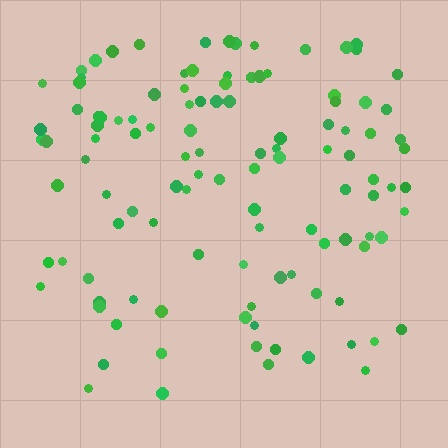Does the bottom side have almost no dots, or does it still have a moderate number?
Still a moderate number, just noticeably fewer than the top.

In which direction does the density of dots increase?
From bottom to top, with the top side densest.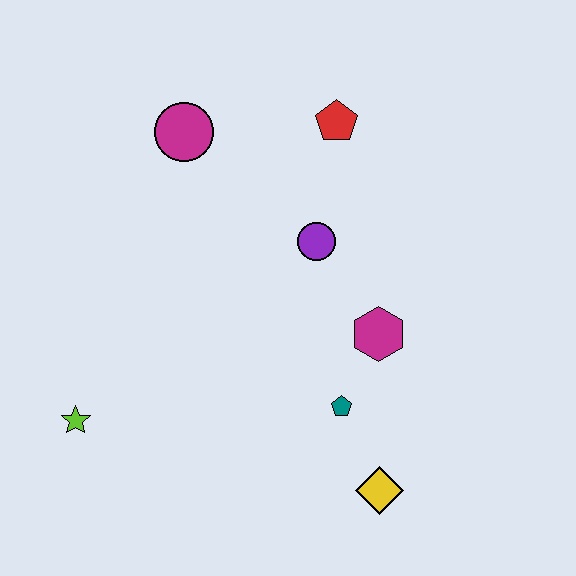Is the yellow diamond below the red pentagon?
Yes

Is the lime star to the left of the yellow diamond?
Yes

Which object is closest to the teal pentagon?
The magenta hexagon is closest to the teal pentagon.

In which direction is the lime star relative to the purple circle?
The lime star is to the left of the purple circle.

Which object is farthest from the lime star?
The red pentagon is farthest from the lime star.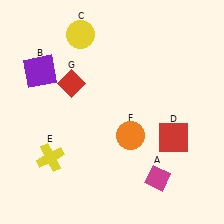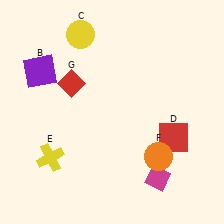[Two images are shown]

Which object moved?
The orange circle (F) moved right.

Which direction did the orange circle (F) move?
The orange circle (F) moved right.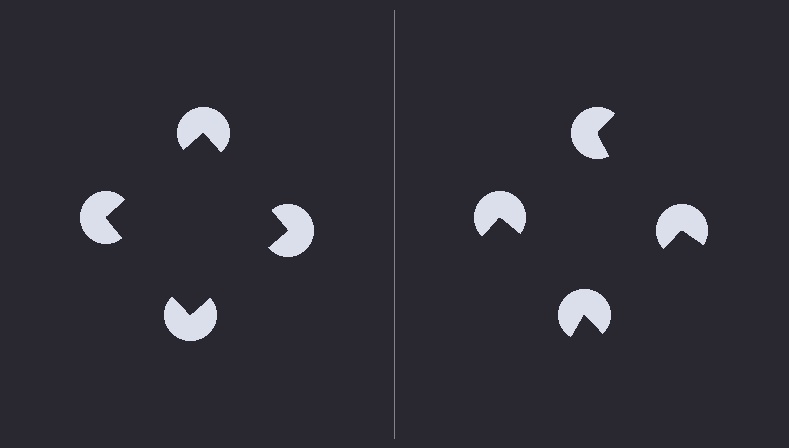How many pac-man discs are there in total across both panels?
8 — 4 on each side.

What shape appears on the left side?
An illusory square.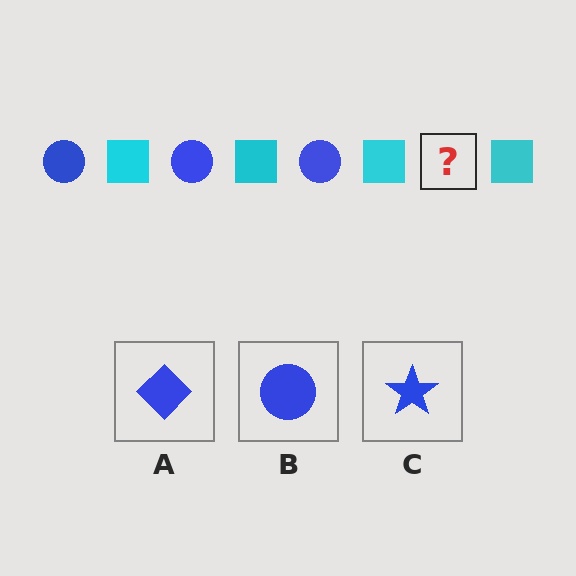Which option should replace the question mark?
Option B.